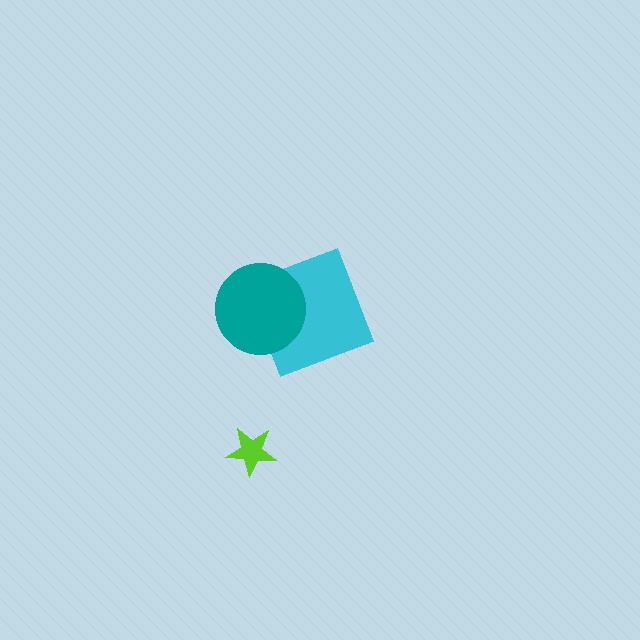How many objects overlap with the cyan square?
1 object overlaps with the cyan square.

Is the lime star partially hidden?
No, no other shape covers it.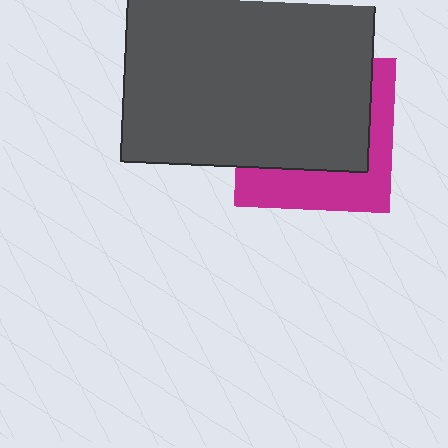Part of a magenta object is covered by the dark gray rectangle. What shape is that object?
It is a square.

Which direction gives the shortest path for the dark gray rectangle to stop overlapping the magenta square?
Moving up gives the shortest separation.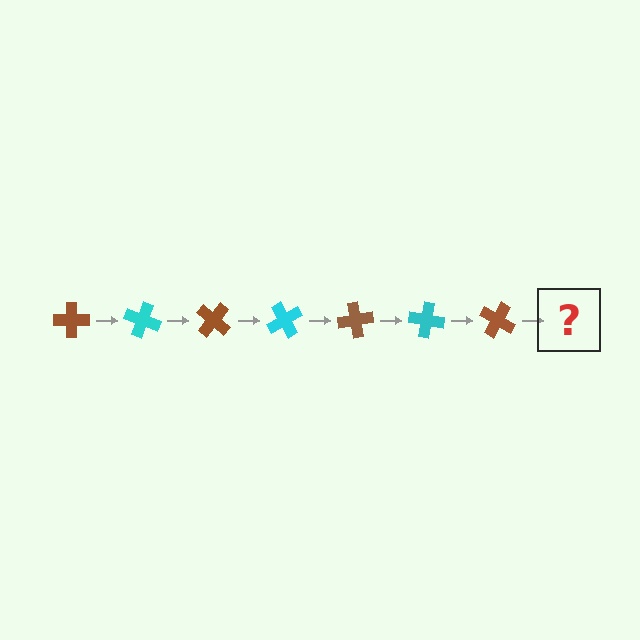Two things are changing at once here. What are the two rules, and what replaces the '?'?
The two rules are that it rotates 20 degrees each step and the color cycles through brown and cyan. The '?' should be a cyan cross, rotated 140 degrees from the start.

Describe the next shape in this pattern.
It should be a cyan cross, rotated 140 degrees from the start.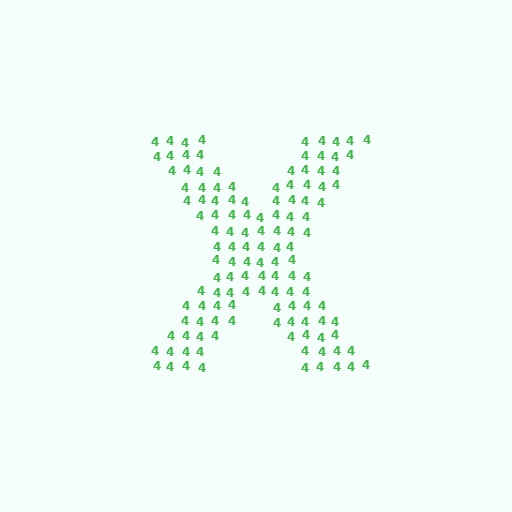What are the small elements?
The small elements are digit 4's.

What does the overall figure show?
The overall figure shows the letter X.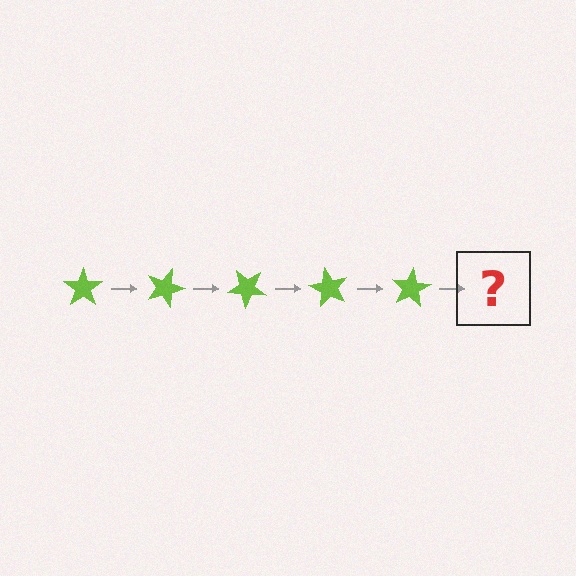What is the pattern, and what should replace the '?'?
The pattern is that the star rotates 20 degrees each step. The '?' should be a lime star rotated 100 degrees.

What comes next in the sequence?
The next element should be a lime star rotated 100 degrees.